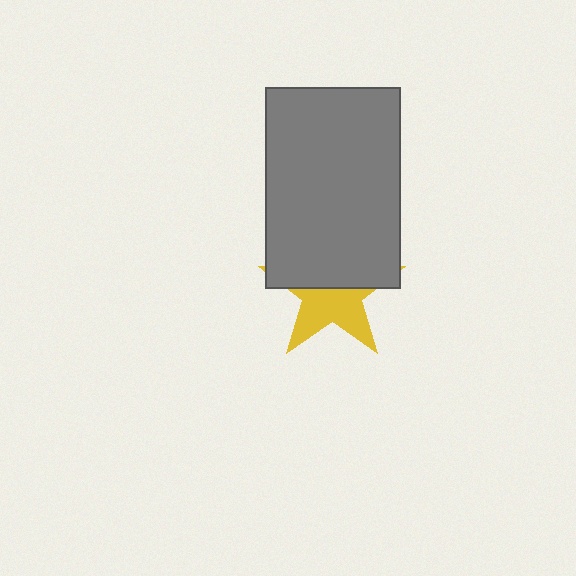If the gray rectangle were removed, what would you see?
You would see the complete yellow star.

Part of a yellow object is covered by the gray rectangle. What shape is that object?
It is a star.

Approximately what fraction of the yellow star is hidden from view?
Roughly 52% of the yellow star is hidden behind the gray rectangle.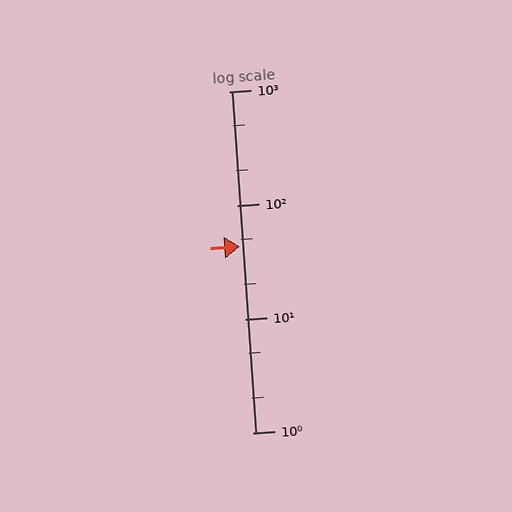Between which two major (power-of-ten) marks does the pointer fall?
The pointer is between 10 and 100.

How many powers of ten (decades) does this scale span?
The scale spans 3 decades, from 1 to 1000.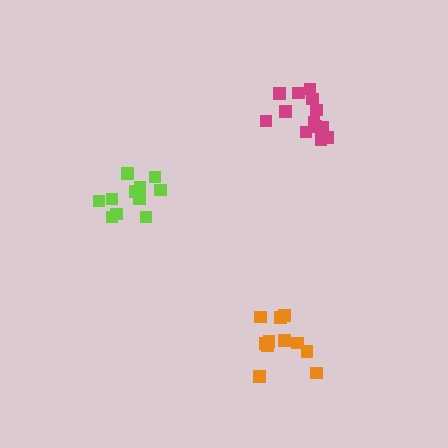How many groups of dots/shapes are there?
There are 3 groups.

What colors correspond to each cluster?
The clusters are colored: lime, magenta, orange.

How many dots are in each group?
Group 1: 11 dots, Group 2: 13 dots, Group 3: 11 dots (35 total).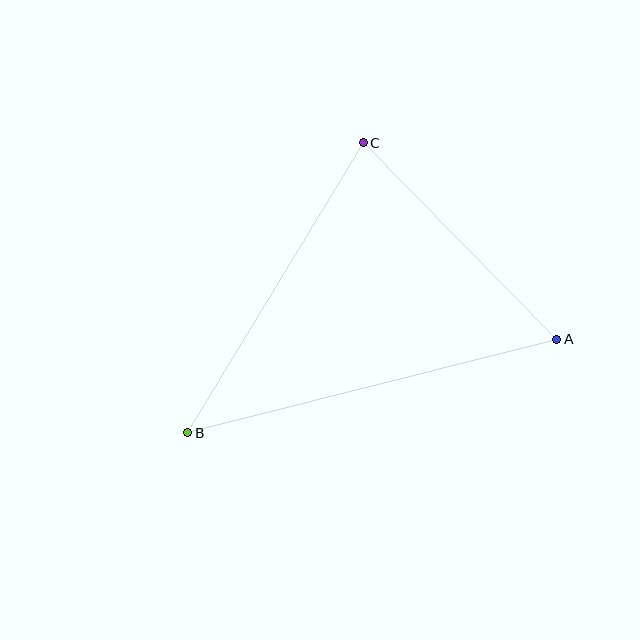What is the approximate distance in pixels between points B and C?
The distance between B and C is approximately 339 pixels.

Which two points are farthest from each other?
Points A and B are farthest from each other.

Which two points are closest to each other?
Points A and C are closest to each other.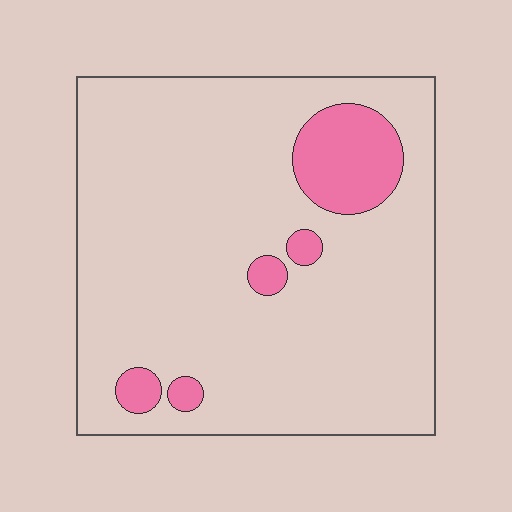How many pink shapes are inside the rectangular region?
5.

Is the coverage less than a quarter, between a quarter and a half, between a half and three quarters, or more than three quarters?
Less than a quarter.